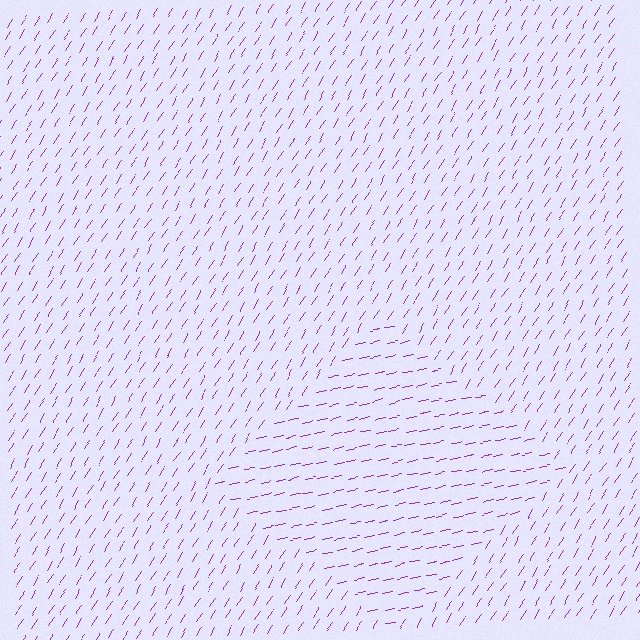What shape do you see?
I see a diamond.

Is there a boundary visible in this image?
Yes, there is a texture boundary formed by a change in line orientation.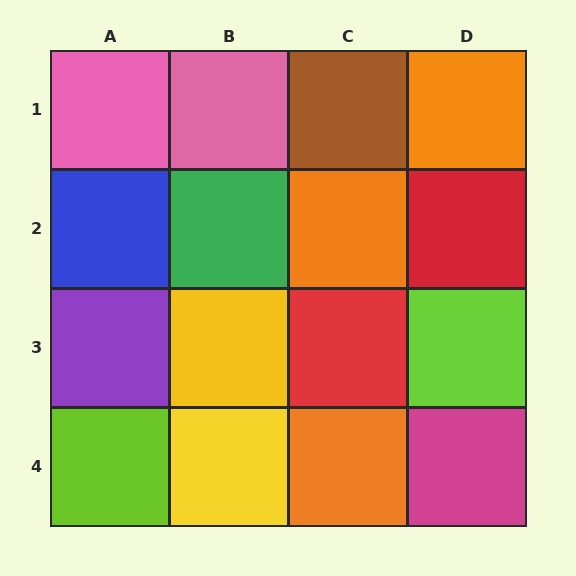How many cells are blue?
1 cell is blue.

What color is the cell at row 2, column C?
Orange.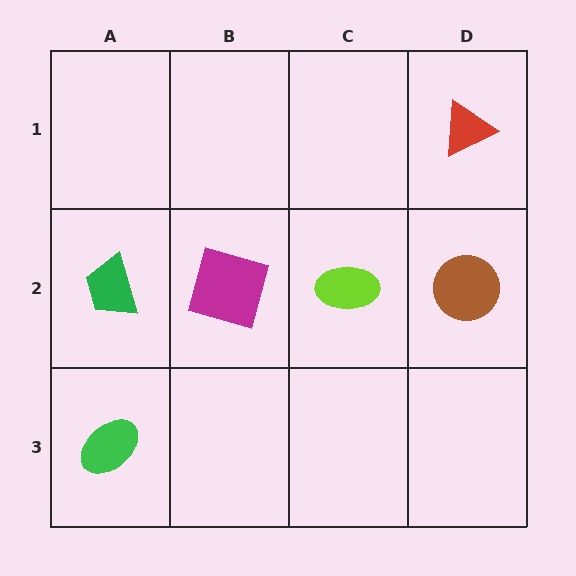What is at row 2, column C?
A lime ellipse.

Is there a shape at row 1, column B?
No, that cell is empty.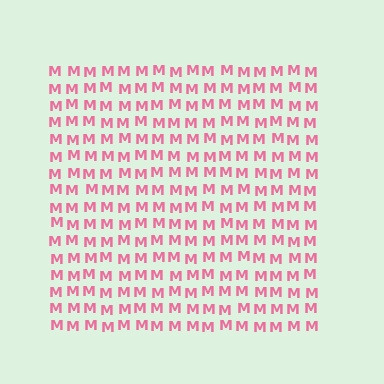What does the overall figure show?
The overall figure shows a square.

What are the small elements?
The small elements are letter M's.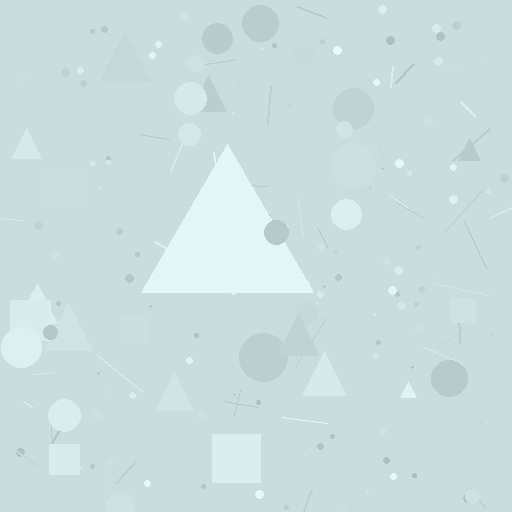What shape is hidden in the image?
A triangle is hidden in the image.